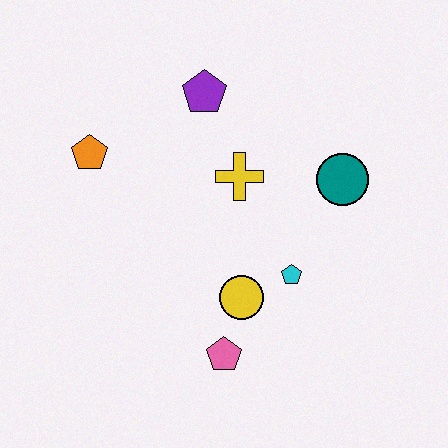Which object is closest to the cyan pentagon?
The yellow circle is closest to the cyan pentagon.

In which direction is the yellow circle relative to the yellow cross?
The yellow circle is below the yellow cross.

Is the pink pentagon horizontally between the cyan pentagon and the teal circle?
No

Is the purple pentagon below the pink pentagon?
No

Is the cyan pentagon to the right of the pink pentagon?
Yes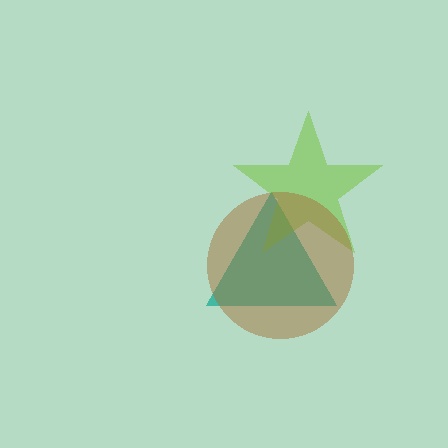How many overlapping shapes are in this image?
There are 3 overlapping shapes in the image.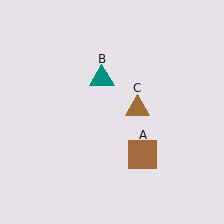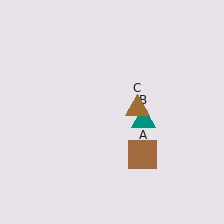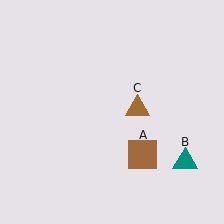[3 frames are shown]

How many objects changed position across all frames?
1 object changed position: teal triangle (object B).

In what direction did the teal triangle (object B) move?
The teal triangle (object B) moved down and to the right.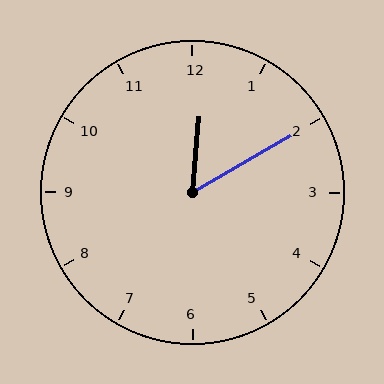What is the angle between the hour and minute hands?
Approximately 55 degrees.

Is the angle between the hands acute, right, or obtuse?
It is acute.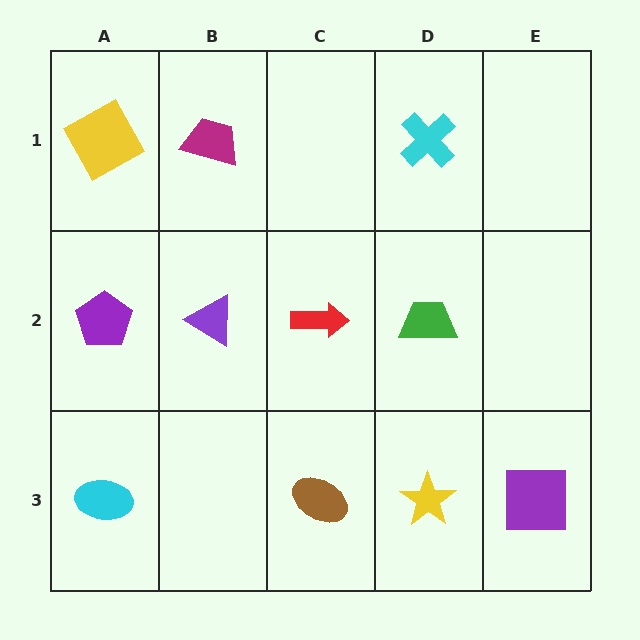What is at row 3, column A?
A cyan ellipse.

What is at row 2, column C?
A red arrow.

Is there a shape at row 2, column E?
No, that cell is empty.